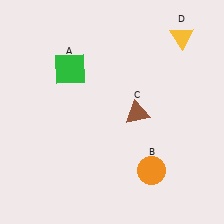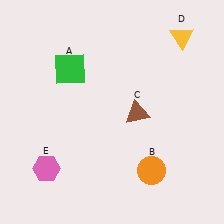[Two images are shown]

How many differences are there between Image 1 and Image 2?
There is 1 difference between the two images.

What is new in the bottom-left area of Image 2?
A pink hexagon (E) was added in the bottom-left area of Image 2.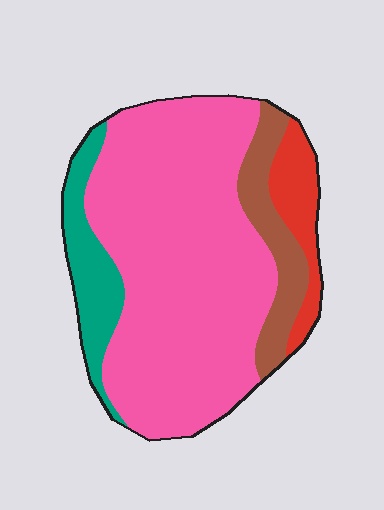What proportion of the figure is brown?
Brown covers 11% of the figure.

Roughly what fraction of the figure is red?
Red takes up about one tenth (1/10) of the figure.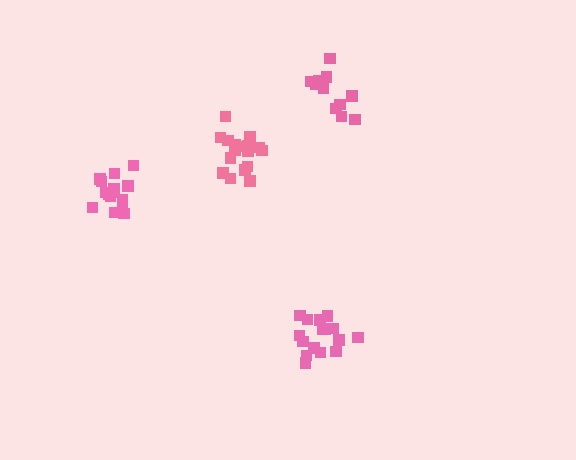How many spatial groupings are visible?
There are 4 spatial groupings.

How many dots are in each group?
Group 1: 16 dots, Group 2: 15 dots, Group 3: 17 dots, Group 4: 12 dots (60 total).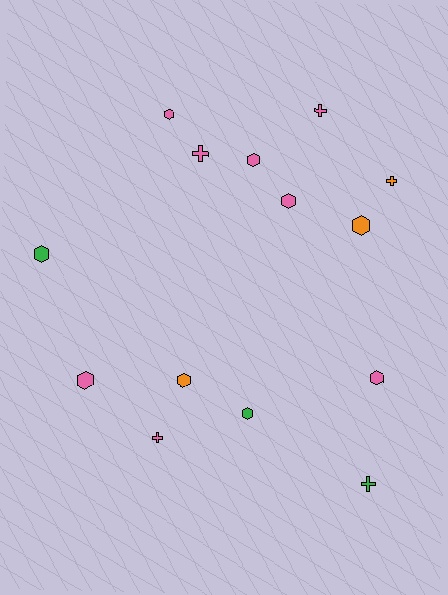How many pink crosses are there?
There are 3 pink crosses.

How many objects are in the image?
There are 14 objects.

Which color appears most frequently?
Pink, with 8 objects.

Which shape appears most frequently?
Hexagon, with 9 objects.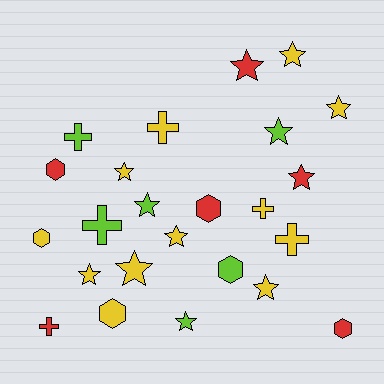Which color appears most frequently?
Yellow, with 12 objects.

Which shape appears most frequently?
Star, with 12 objects.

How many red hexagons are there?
There are 3 red hexagons.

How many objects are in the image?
There are 24 objects.